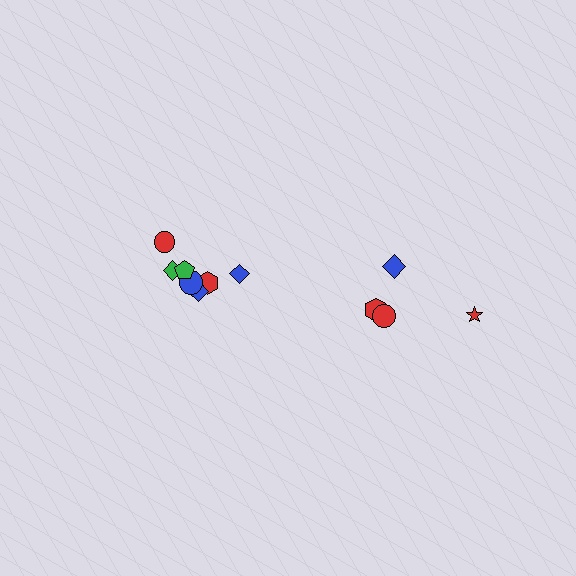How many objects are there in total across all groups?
There are 11 objects.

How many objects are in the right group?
There are 4 objects.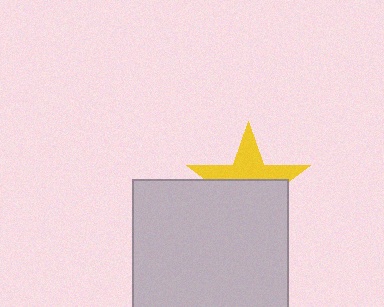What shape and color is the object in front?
The object in front is a light gray square.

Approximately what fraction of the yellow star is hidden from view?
Roughly 56% of the yellow star is hidden behind the light gray square.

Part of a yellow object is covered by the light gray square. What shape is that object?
It is a star.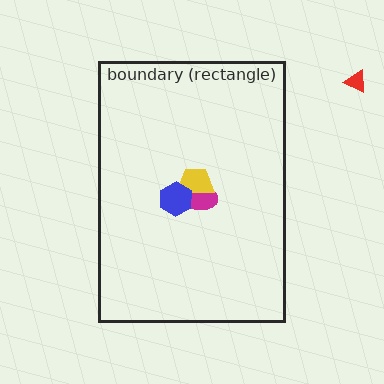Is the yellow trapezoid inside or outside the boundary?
Inside.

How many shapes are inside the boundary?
3 inside, 1 outside.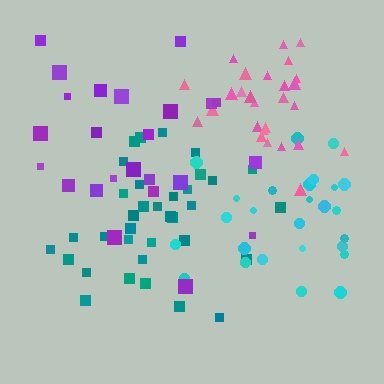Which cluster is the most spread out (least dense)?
Purple.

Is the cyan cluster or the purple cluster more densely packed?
Cyan.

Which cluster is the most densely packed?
Pink.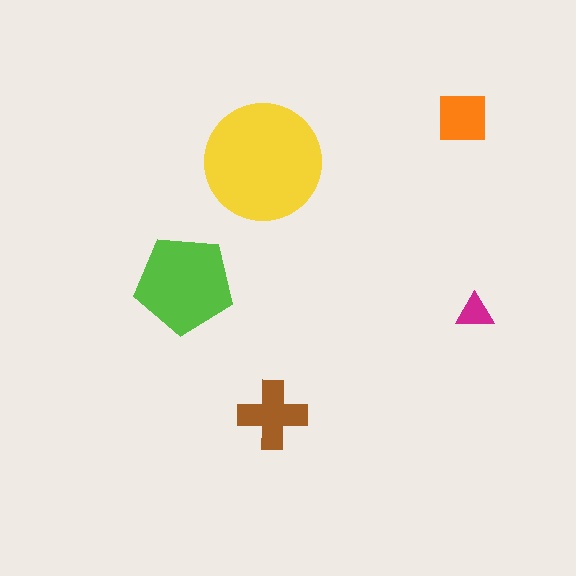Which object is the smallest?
The magenta triangle.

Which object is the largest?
The yellow circle.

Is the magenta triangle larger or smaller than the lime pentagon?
Smaller.